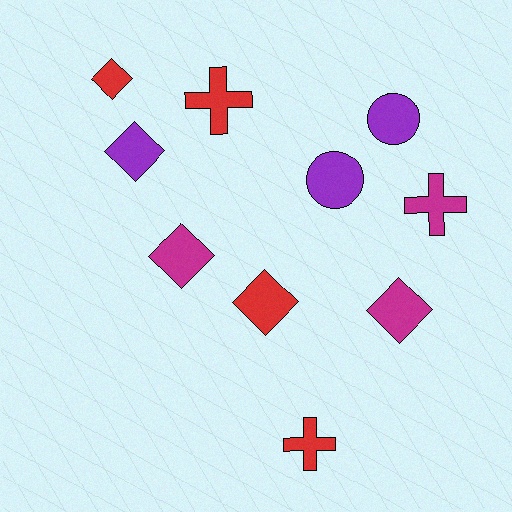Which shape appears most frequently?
Diamond, with 5 objects.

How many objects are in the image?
There are 10 objects.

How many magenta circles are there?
There are no magenta circles.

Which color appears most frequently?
Red, with 4 objects.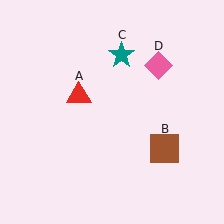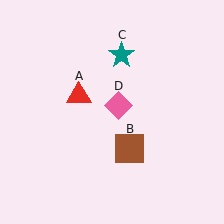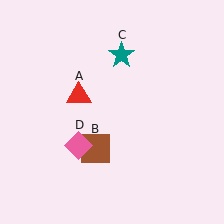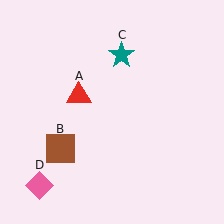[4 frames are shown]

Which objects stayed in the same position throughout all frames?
Red triangle (object A) and teal star (object C) remained stationary.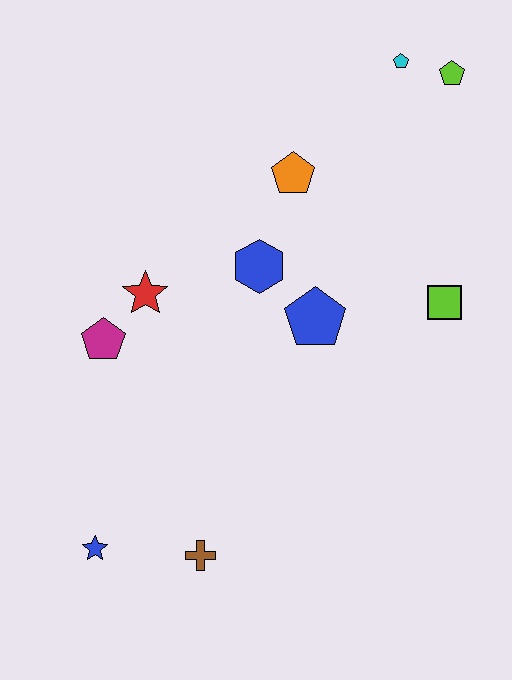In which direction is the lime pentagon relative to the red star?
The lime pentagon is to the right of the red star.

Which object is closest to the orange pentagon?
The blue hexagon is closest to the orange pentagon.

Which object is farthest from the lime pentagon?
The blue star is farthest from the lime pentagon.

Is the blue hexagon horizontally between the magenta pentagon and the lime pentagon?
Yes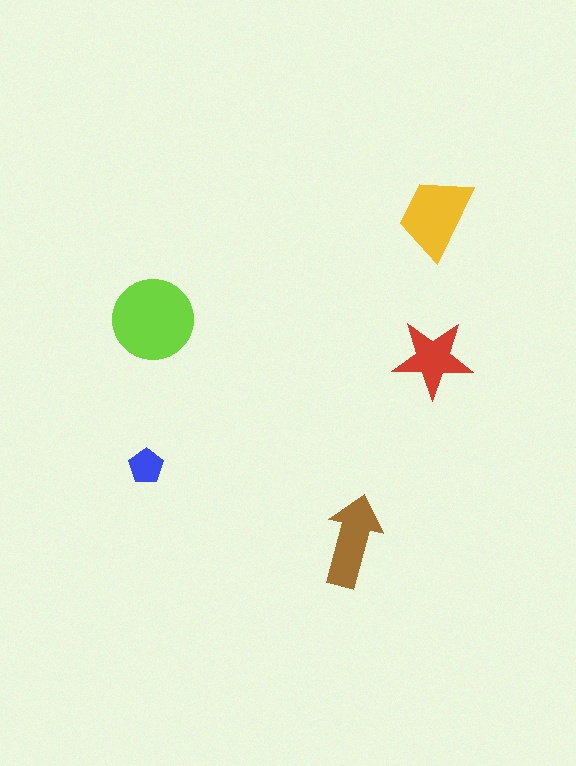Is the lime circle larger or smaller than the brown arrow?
Larger.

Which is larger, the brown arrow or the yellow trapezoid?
The yellow trapezoid.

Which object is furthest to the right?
The red star is rightmost.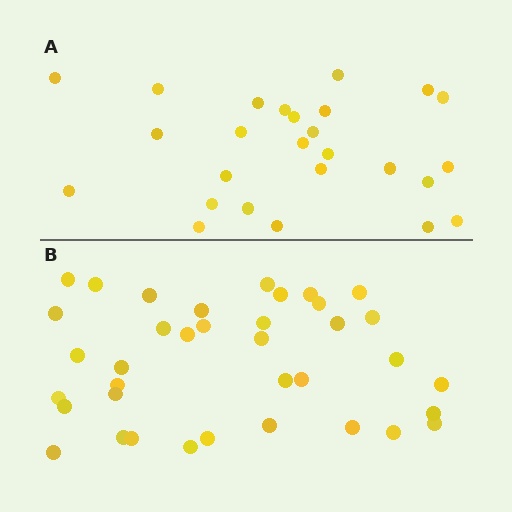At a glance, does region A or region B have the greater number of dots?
Region B (the bottom region) has more dots.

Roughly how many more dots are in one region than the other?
Region B has roughly 12 or so more dots than region A.